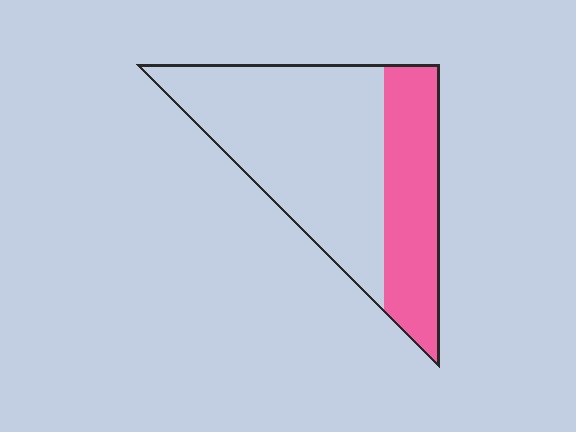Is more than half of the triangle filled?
No.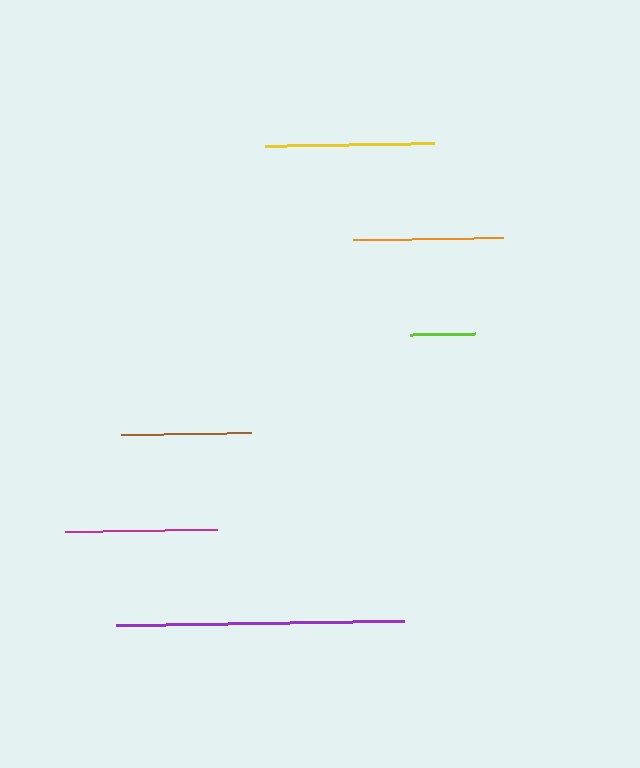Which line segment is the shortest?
The lime line is the shortest at approximately 65 pixels.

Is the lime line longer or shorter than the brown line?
The brown line is longer than the lime line.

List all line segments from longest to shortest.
From longest to shortest: purple, yellow, magenta, orange, brown, lime.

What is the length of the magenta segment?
The magenta segment is approximately 152 pixels long.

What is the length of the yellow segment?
The yellow segment is approximately 170 pixels long.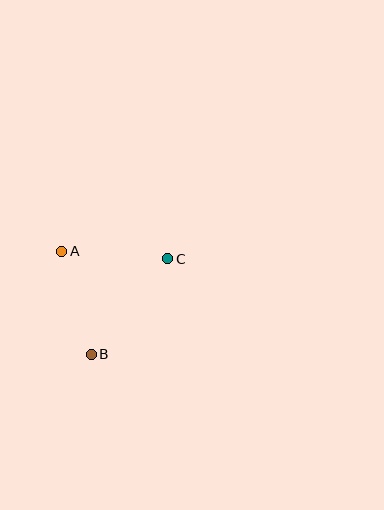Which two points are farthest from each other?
Points B and C are farthest from each other.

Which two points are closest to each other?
Points A and C are closest to each other.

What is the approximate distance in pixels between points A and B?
The distance between A and B is approximately 107 pixels.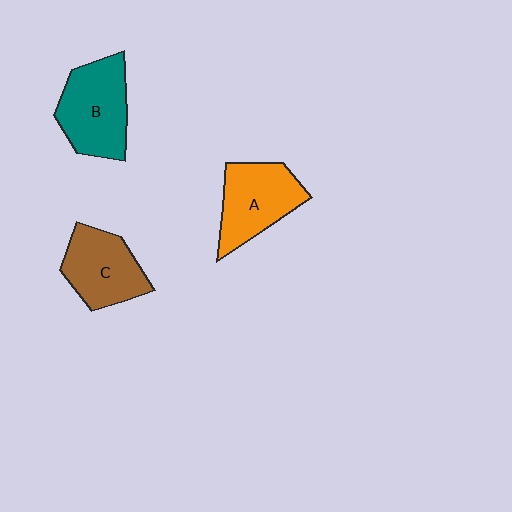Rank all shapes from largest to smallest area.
From largest to smallest: B (teal), A (orange), C (brown).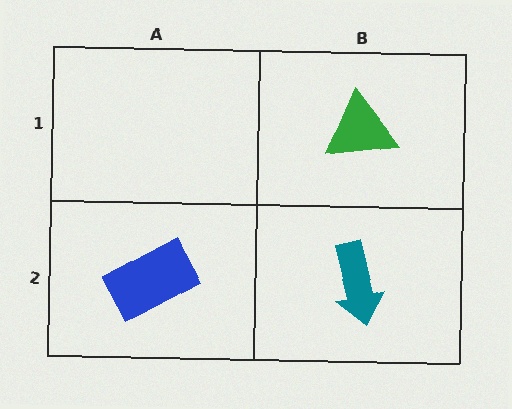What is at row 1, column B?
A green triangle.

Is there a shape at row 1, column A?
No, that cell is empty.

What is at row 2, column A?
A blue rectangle.